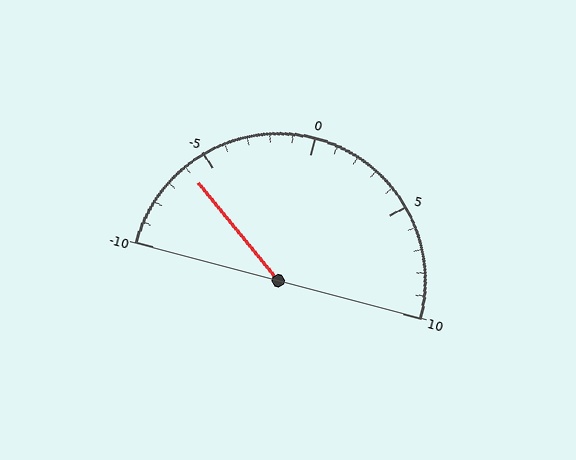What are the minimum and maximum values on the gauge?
The gauge ranges from -10 to 10.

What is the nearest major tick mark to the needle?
The nearest major tick mark is -5.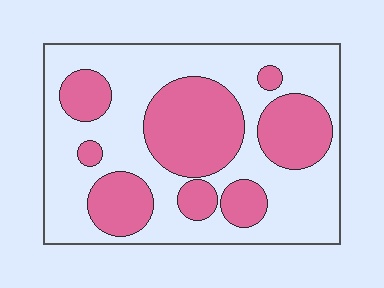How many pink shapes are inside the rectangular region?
8.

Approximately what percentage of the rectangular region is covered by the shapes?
Approximately 40%.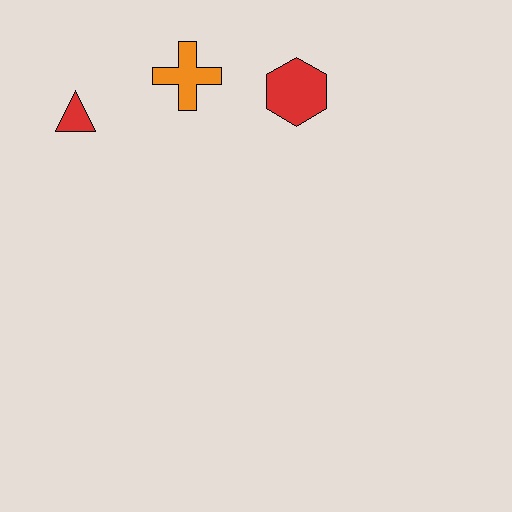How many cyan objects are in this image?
There are no cyan objects.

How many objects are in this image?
There are 3 objects.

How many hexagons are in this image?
There is 1 hexagon.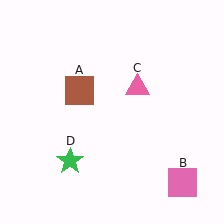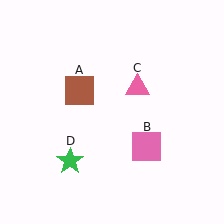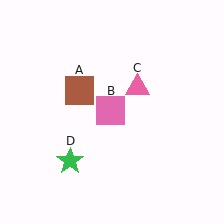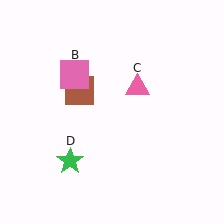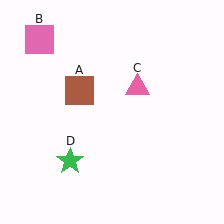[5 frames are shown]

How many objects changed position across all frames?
1 object changed position: pink square (object B).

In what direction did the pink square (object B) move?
The pink square (object B) moved up and to the left.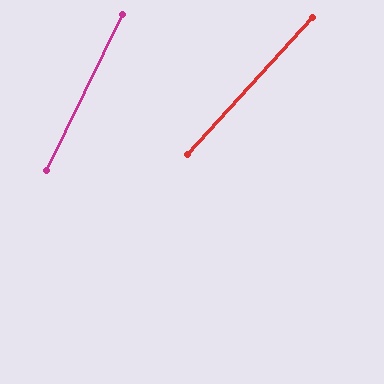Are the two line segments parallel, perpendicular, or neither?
Neither parallel nor perpendicular — they differ by about 16°.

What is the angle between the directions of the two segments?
Approximately 16 degrees.